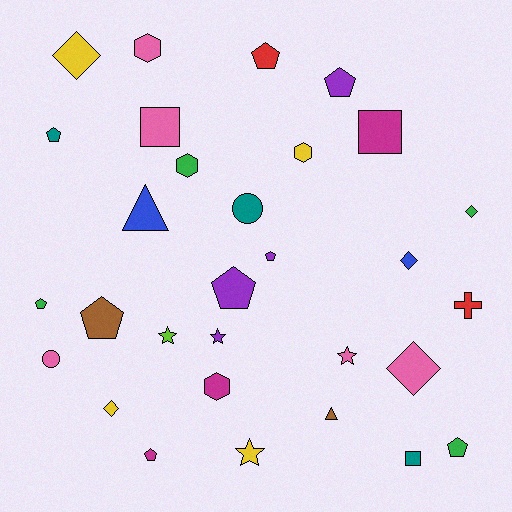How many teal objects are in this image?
There are 3 teal objects.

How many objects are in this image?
There are 30 objects.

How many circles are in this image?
There are 2 circles.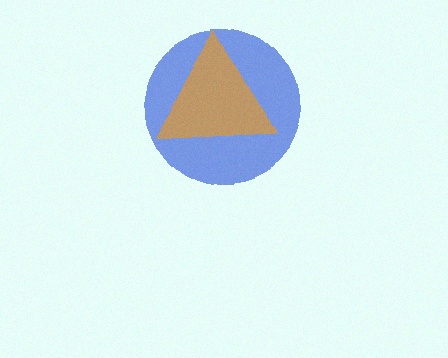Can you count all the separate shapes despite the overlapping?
Yes, there are 2 separate shapes.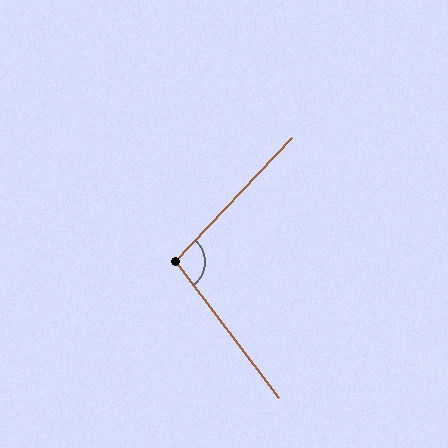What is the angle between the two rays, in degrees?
Approximately 100 degrees.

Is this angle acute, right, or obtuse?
It is obtuse.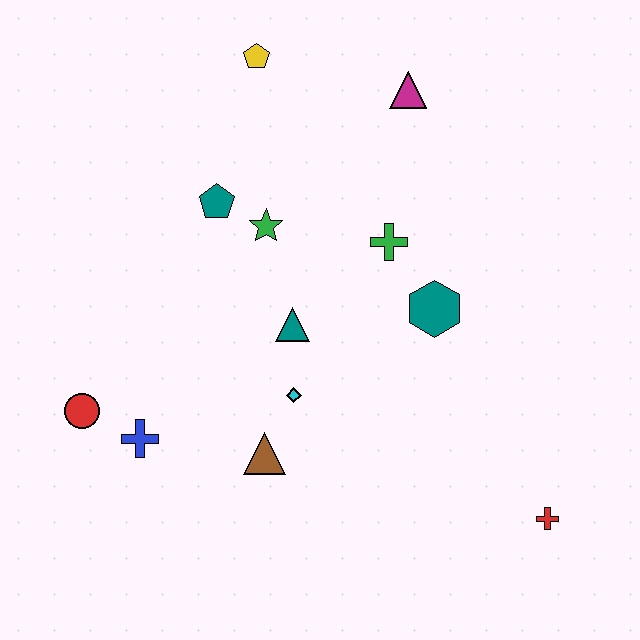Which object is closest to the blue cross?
The red circle is closest to the blue cross.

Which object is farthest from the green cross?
The red circle is farthest from the green cross.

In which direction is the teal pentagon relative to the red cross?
The teal pentagon is to the left of the red cross.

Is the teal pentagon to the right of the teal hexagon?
No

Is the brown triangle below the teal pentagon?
Yes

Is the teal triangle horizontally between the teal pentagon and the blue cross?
No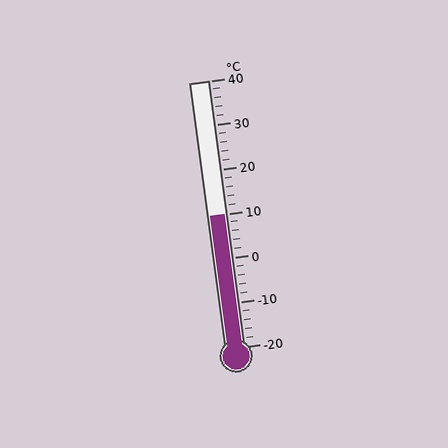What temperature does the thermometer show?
The thermometer shows approximately 10°C.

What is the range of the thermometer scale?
The thermometer scale ranges from -20°C to 40°C.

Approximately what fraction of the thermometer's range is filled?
The thermometer is filled to approximately 50% of its range.